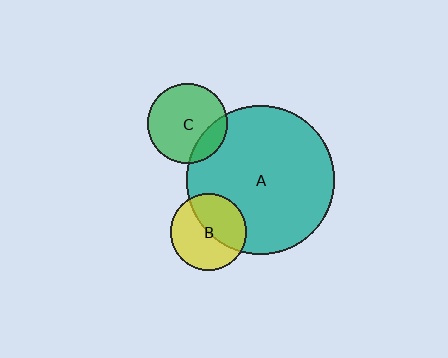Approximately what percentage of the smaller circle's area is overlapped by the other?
Approximately 20%.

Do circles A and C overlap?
Yes.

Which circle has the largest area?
Circle A (teal).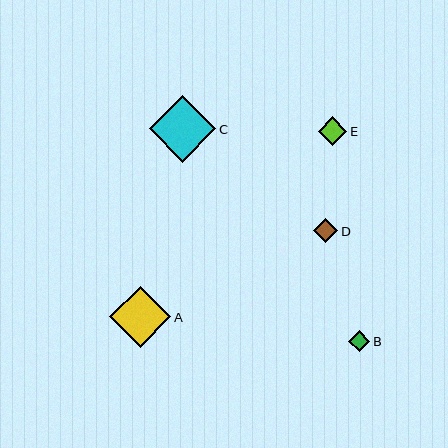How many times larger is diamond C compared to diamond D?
Diamond C is approximately 2.8 times the size of diamond D.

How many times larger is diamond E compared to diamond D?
Diamond E is approximately 1.2 times the size of diamond D.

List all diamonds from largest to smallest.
From largest to smallest: C, A, E, D, B.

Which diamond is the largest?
Diamond C is the largest with a size of approximately 66 pixels.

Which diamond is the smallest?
Diamond B is the smallest with a size of approximately 21 pixels.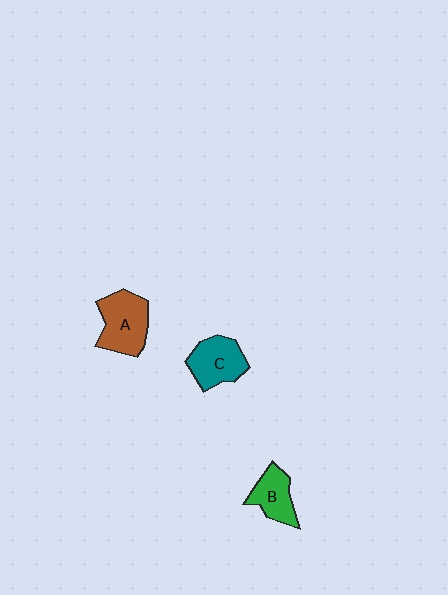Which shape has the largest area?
Shape A (brown).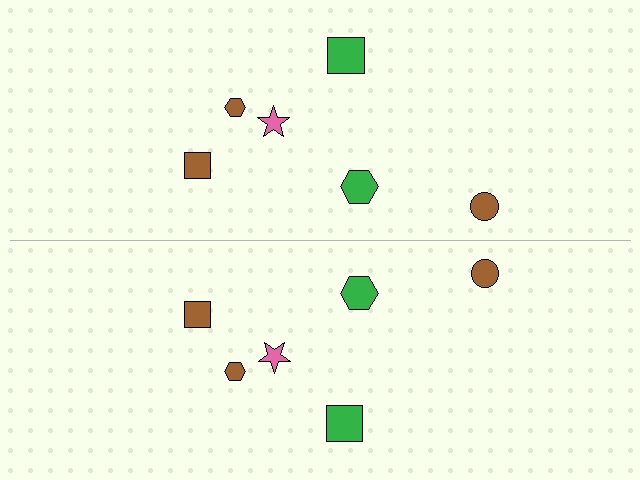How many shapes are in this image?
There are 12 shapes in this image.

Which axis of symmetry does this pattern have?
The pattern has a horizontal axis of symmetry running through the center of the image.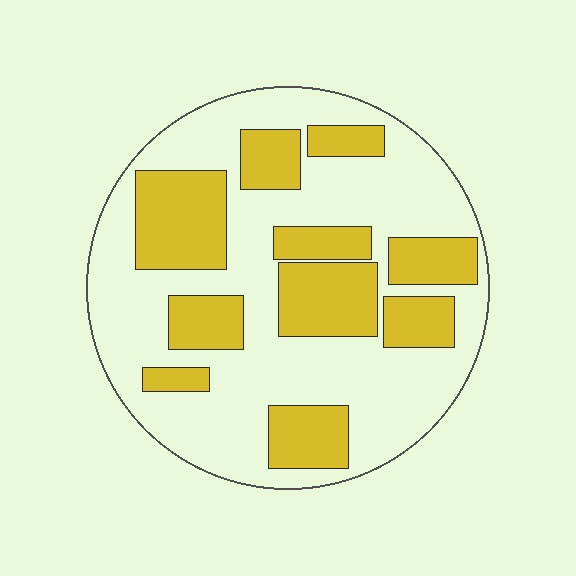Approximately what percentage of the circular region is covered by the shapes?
Approximately 35%.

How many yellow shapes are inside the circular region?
10.